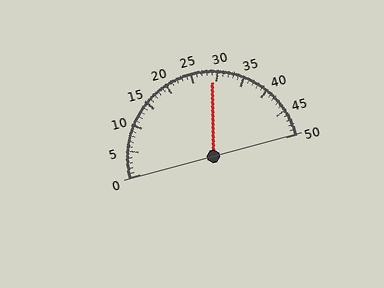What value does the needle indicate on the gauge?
The needle indicates approximately 29.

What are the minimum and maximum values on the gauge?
The gauge ranges from 0 to 50.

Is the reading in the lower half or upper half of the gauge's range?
The reading is in the upper half of the range (0 to 50).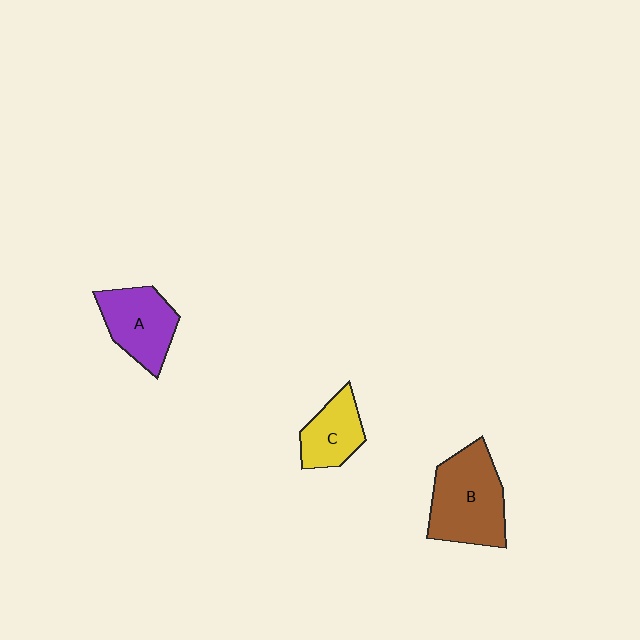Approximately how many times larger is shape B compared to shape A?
Approximately 1.3 times.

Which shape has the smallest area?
Shape C (yellow).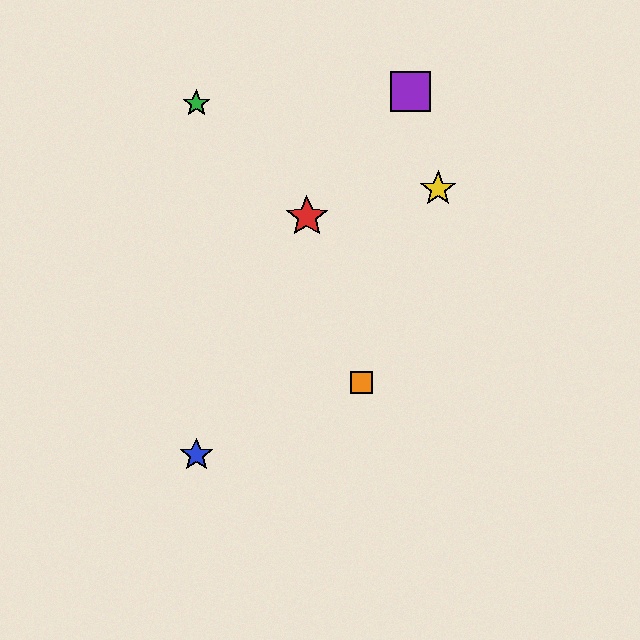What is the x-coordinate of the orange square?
The orange square is at x≈362.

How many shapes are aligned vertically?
2 shapes (the blue star, the green star) are aligned vertically.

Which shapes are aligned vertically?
The blue star, the green star are aligned vertically.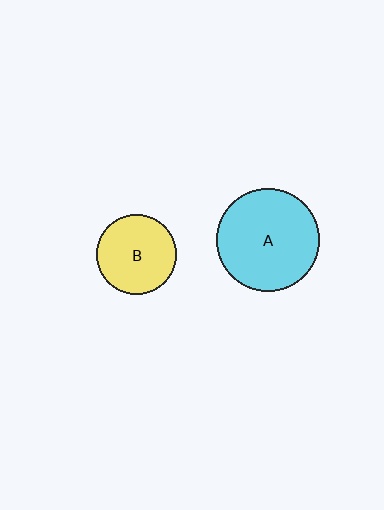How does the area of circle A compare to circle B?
Approximately 1.7 times.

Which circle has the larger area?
Circle A (cyan).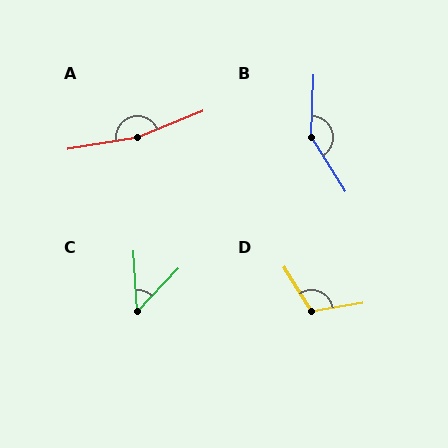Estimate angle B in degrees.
Approximately 146 degrees.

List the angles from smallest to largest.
C (46°), D (113°), B (146°), A (168°).